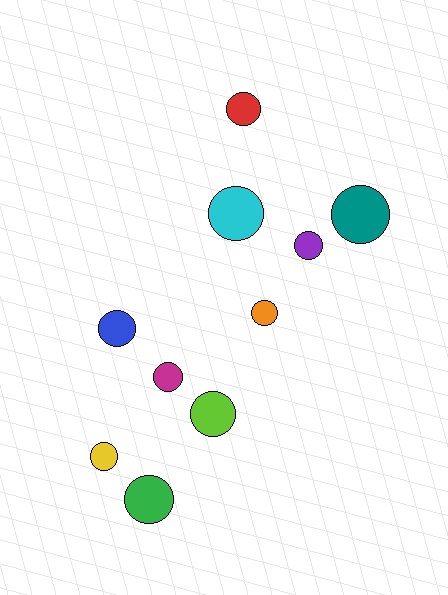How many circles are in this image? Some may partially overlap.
There are 10 circles.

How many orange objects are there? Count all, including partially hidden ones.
There is 1 orange object.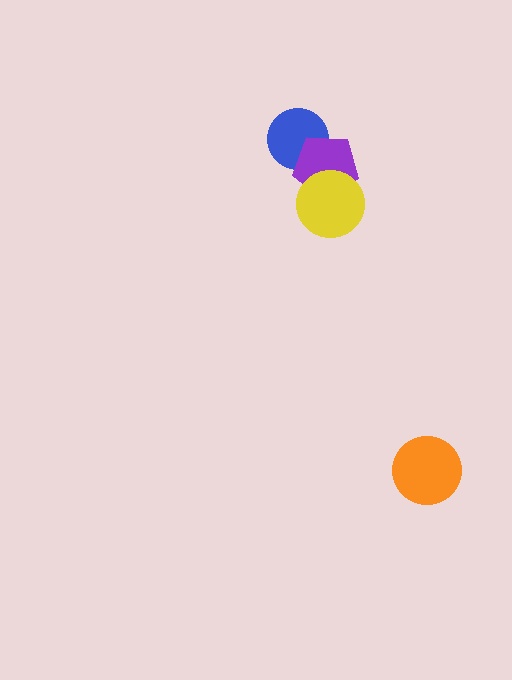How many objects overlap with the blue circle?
1 object overlaps with the blue circle.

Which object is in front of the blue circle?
The purple pentagon is in front of the blue circle.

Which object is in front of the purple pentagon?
The yellow circle is in front of the purple pentagon.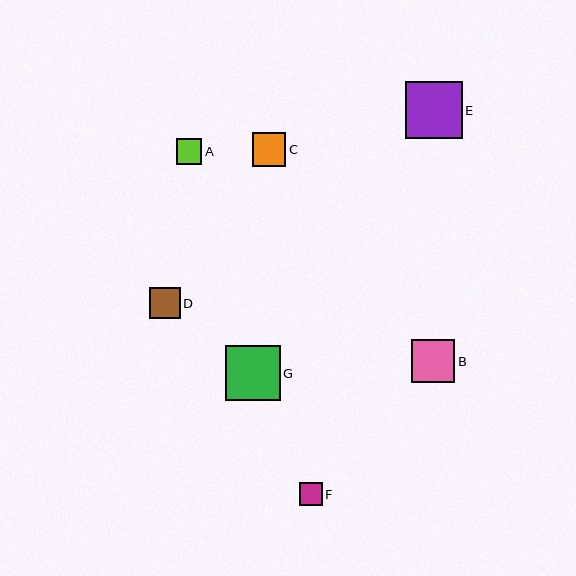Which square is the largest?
Square E is the largest with a size of approximately 57 pixels.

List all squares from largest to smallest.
From largest to smallest: E, G, B, C, D, A, F.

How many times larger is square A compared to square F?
Square A is approximately 1.1 times the size of square F.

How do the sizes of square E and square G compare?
Square E and square G are approximately the same size.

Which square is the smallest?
Square F is the smallest with a size of approximately 23 pixels.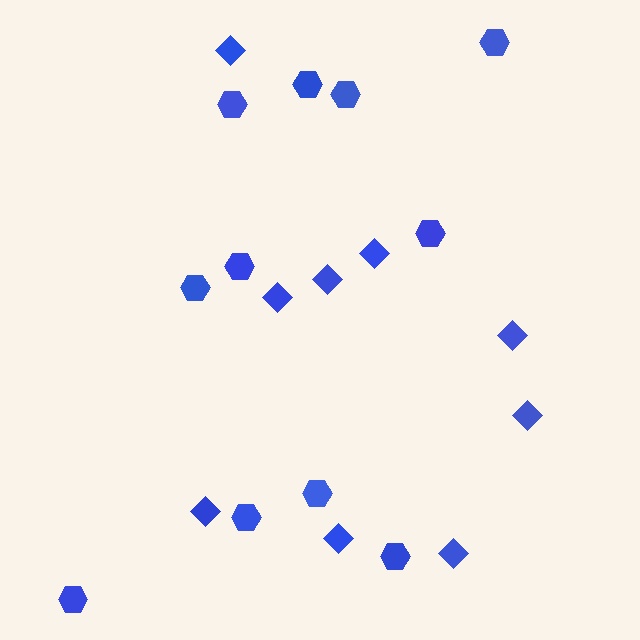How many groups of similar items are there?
There are 2 groups: one group of hexagons (11) and one group of diamonds (9).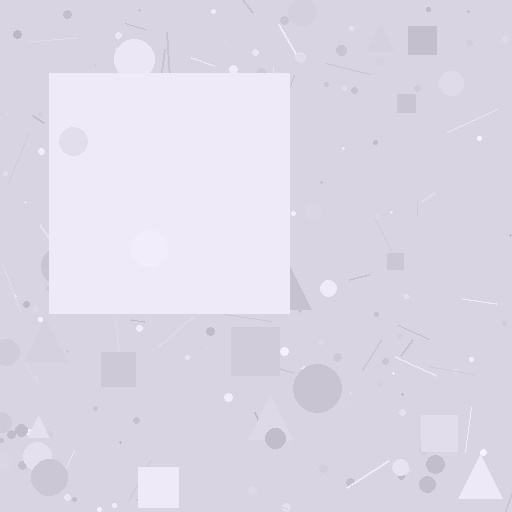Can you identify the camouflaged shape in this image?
The camouflaged shape is a square.